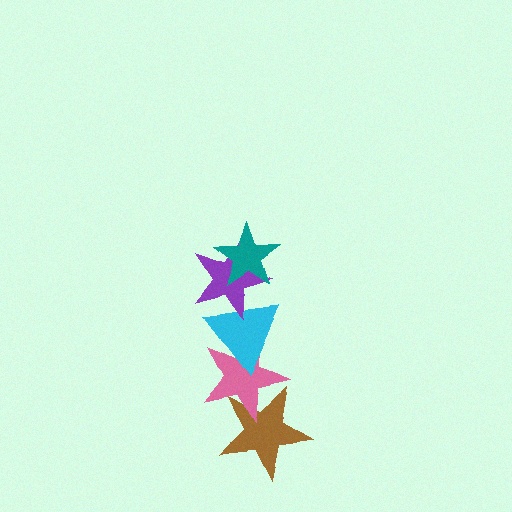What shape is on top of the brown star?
The pink star is on top of the brown star.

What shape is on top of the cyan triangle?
The purple star is on top of the cyan triangle.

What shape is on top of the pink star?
The cyan triangle is on top of the pink star.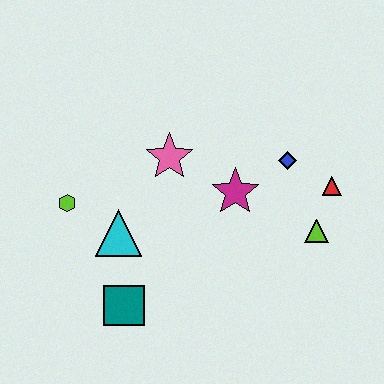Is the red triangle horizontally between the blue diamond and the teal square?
No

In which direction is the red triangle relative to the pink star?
The red triangle is to the right of the pink star.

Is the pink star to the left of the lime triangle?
Yes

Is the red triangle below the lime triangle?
No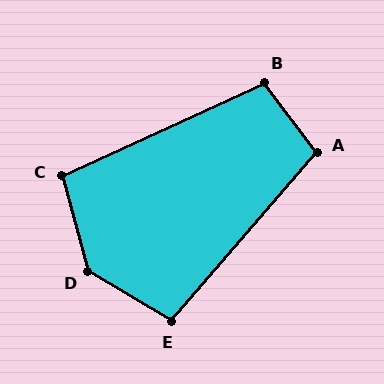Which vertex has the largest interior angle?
D, at approximately 136 degrees.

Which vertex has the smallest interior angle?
C, at approximately 100 degrees.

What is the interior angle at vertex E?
Approximately 100 degrees (obtuse).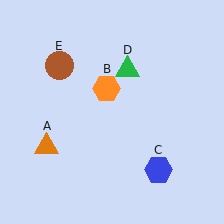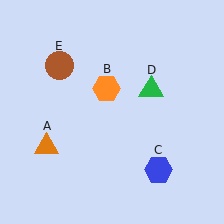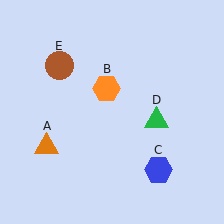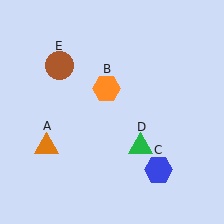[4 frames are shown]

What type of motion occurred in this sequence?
The green triangle (object D) rotated clockwise around the center of the scene.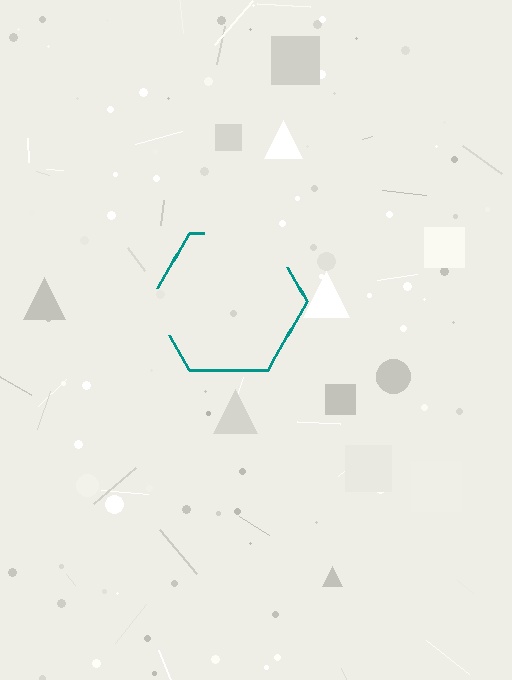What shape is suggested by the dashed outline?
The dashed outline suggests a hexagon.